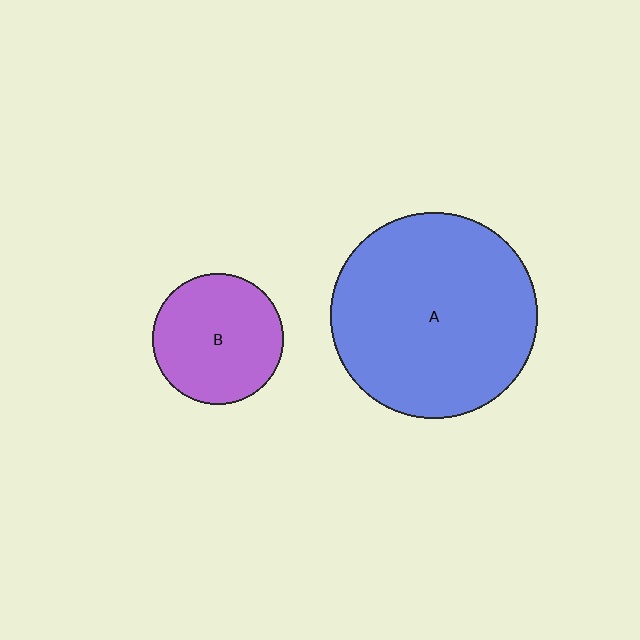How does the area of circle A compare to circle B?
Approximately 2.5 times.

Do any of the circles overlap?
No, none of the circles overlap.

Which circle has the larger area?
Circle A (blue).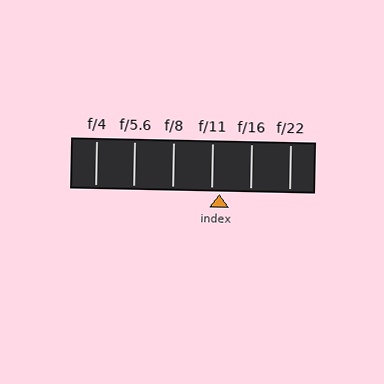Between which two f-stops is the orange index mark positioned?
The index mark is between f/11 and f/16.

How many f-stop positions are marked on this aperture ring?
There are 6 f-stop positions marked.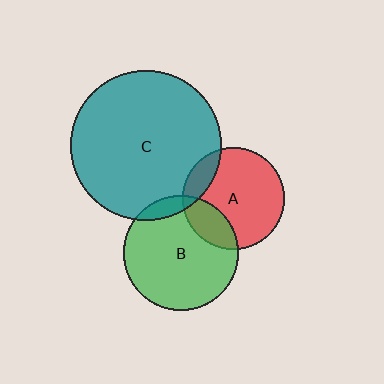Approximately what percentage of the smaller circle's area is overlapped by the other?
Approximately 20%.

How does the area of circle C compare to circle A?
Approximately 2.2 times.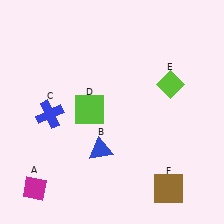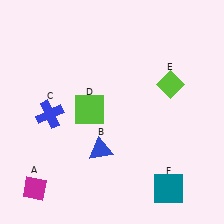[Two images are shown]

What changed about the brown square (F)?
In Image 1, F is brown. In Image 2, it changed to teal.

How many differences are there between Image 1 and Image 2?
There is 1 difference between the two images.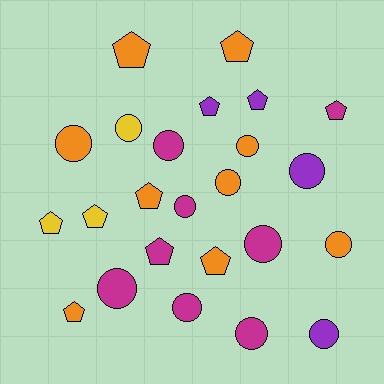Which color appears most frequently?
Orange, with 9 objects.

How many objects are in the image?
There are 24 objects.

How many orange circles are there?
There are 4 orange circles.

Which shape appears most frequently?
Circle, with 13 objects.